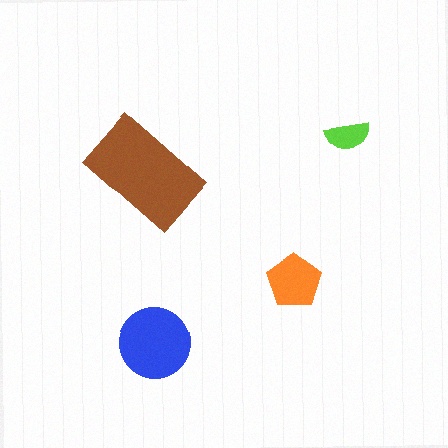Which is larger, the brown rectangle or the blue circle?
The brown rectangle.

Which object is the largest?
The brown rectangle.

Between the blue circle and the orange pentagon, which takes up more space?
The blue circle.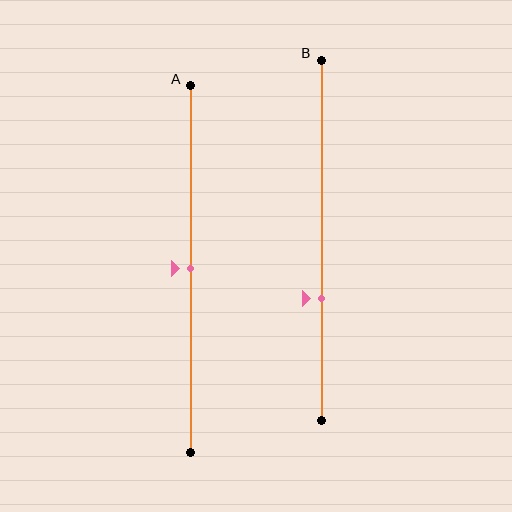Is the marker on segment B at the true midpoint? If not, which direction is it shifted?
No, the marker on segment B is shifted downward by about 16% of the segment length.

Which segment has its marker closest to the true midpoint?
Segment A has its marker closest to the true midpoint.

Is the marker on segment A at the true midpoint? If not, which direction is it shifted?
Yes, the marker on segment A is at the true midpoint.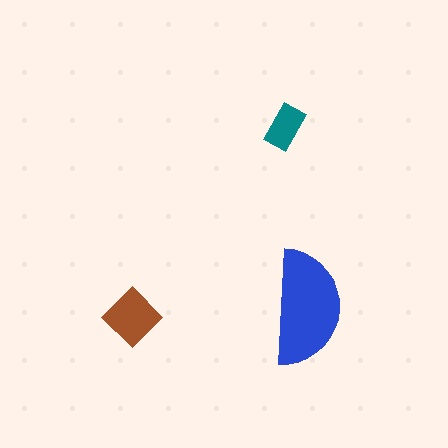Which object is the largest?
The blue semicircle.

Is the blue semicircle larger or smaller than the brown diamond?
Larger.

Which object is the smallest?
The teal rectangle.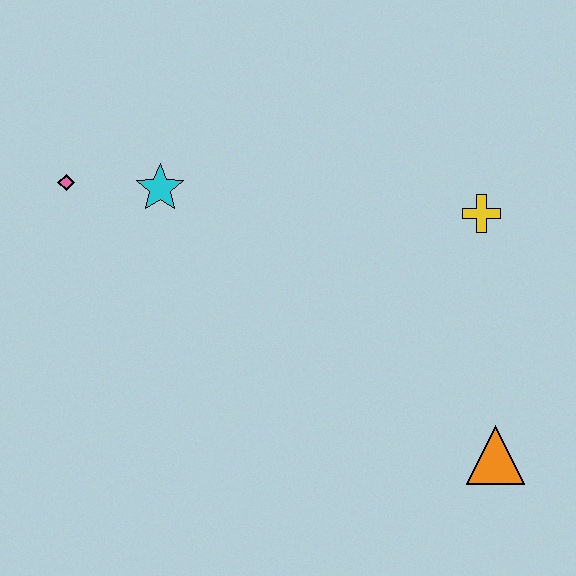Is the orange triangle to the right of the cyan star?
Yes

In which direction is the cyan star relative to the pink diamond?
The cyan star is to the right of the pink diamond.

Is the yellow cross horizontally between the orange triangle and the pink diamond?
Yes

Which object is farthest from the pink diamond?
The orange triangle is farthest from the pink diamond.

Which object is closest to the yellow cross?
The orange triangle is closest to the yellow cross.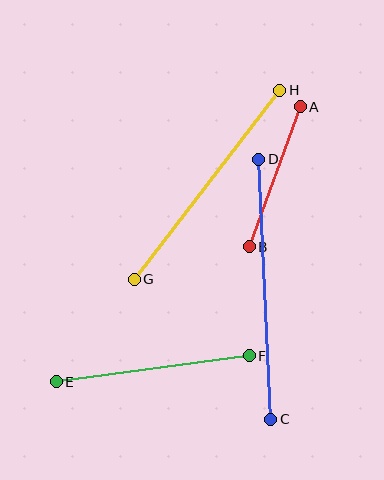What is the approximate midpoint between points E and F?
The midpoint is at approximately (153, 369) pixels.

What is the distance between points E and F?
The distance is approximately 195 pixels.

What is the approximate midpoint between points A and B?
The midpoint is at approximately (275, 177) pixels.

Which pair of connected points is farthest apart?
Points C and D are farthest apart.